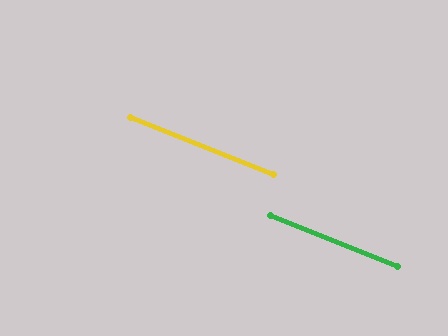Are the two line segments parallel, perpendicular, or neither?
Parallel — their directions differ by only 0.3°.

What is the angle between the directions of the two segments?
Approximately 0 degrees.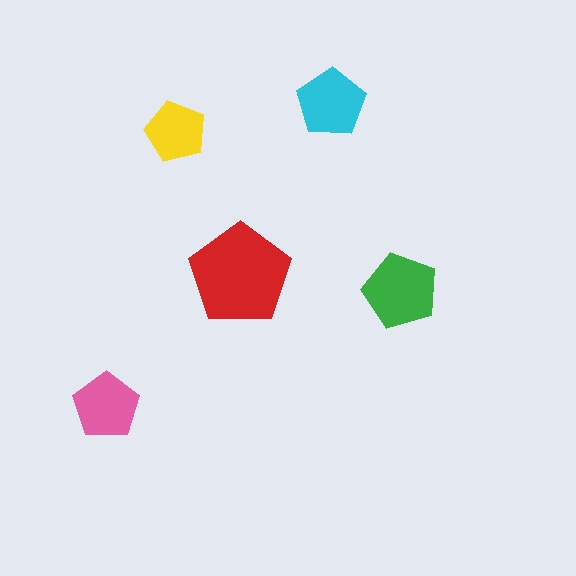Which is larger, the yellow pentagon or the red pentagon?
The red one.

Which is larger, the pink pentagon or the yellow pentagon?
The pink one.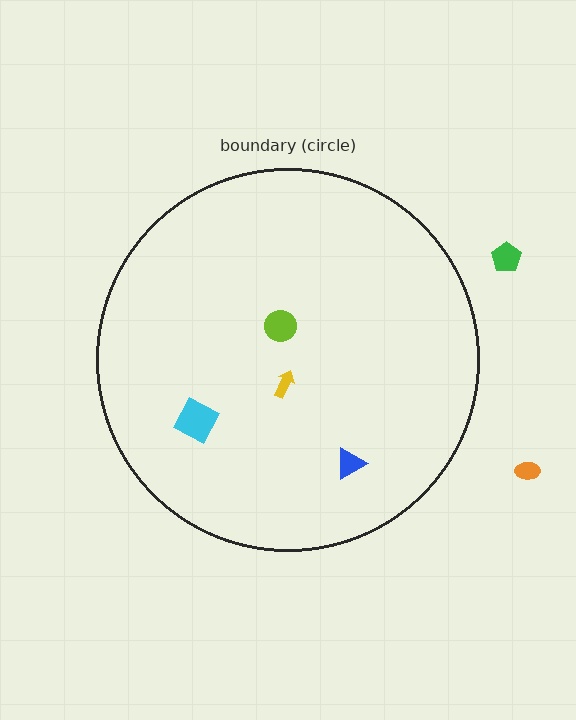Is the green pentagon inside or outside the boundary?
Outside.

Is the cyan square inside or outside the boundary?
Inside.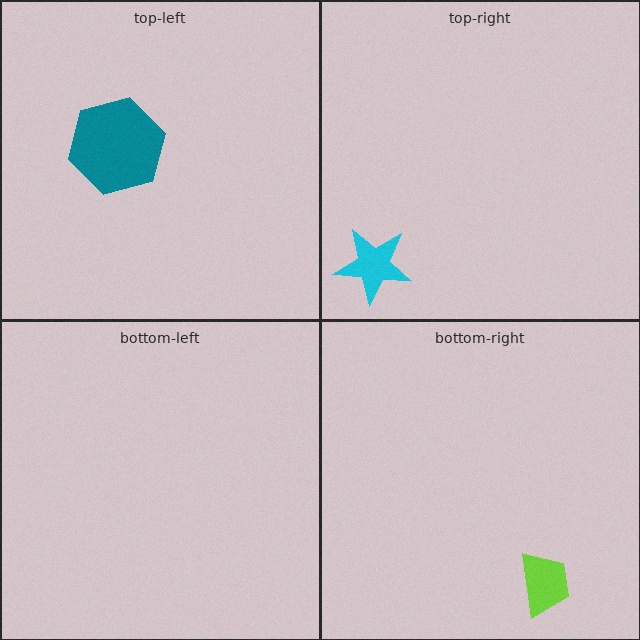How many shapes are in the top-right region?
1.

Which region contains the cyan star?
The top-right region.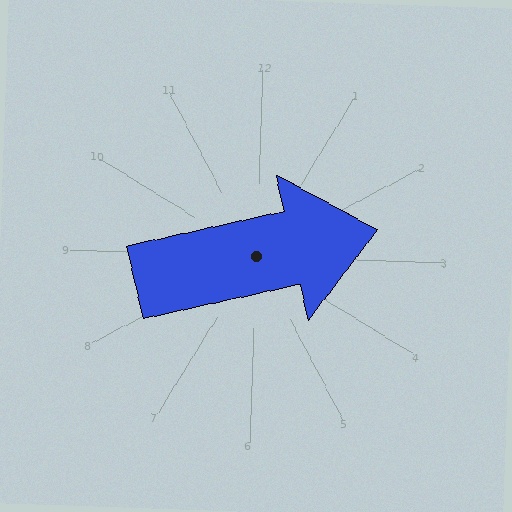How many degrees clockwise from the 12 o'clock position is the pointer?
Approximately 76 degrees.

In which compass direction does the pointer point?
East.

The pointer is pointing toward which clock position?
Roughly 3 o'clock.